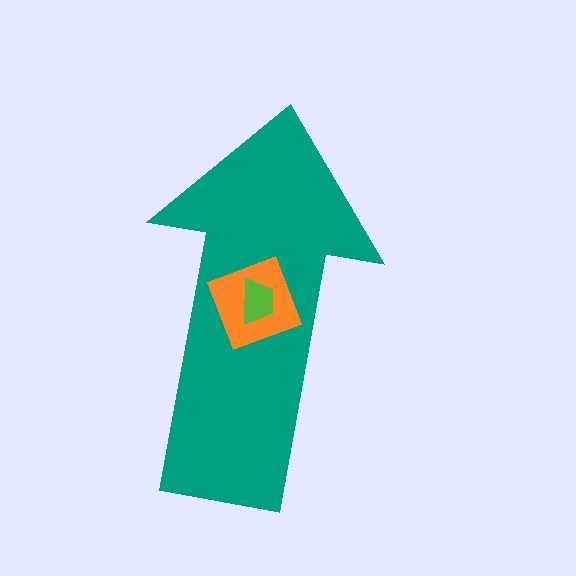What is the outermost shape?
The teal arrow.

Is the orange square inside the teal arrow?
Yes.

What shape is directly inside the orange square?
The lime trapezoid.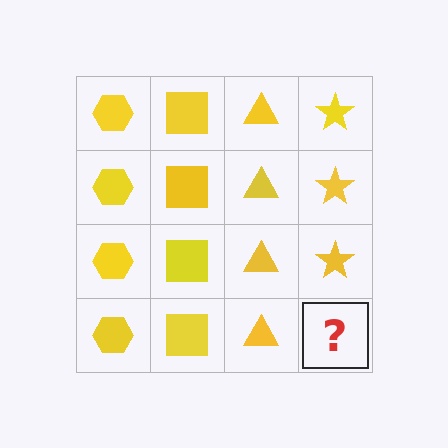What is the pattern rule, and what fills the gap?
The rule is that each column has a consistent shape. The gap should be filled with a yellow star.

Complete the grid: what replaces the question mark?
The question mark should be replaced with a yellow star.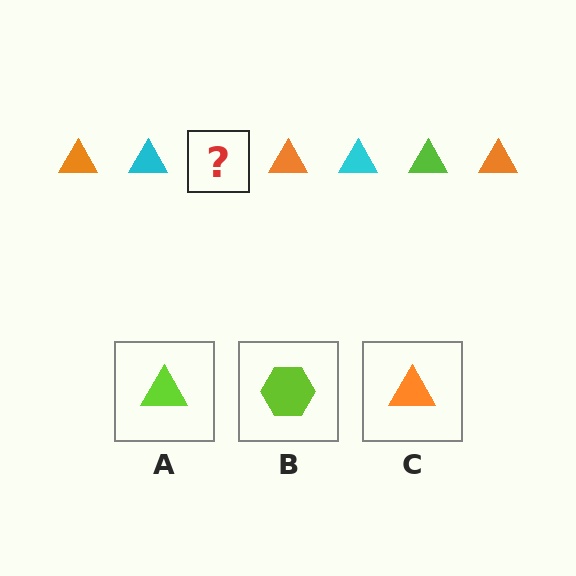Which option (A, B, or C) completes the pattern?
A.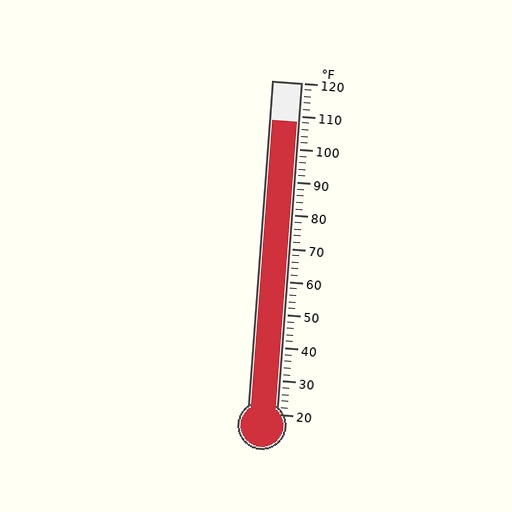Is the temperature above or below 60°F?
The temperature is above 60°F.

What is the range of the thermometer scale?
The thermometer scale ranges from 20°F to 120°F.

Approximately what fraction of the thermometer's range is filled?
The thermometer is filled to approximately 90% of its range.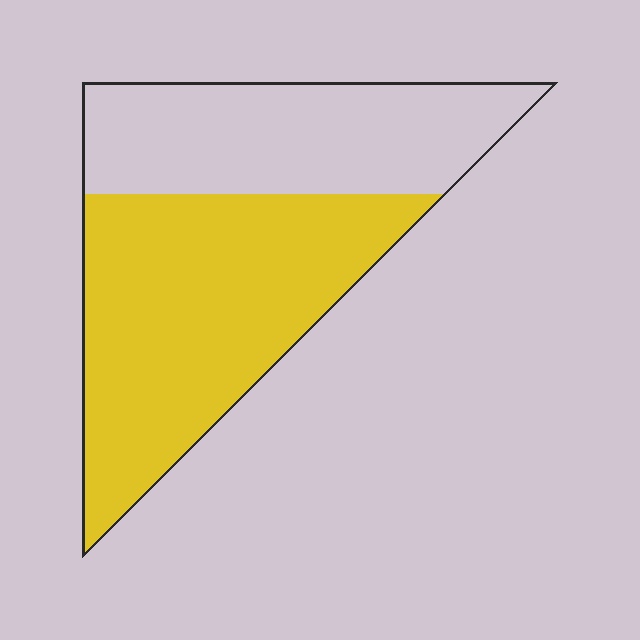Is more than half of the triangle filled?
Yes.